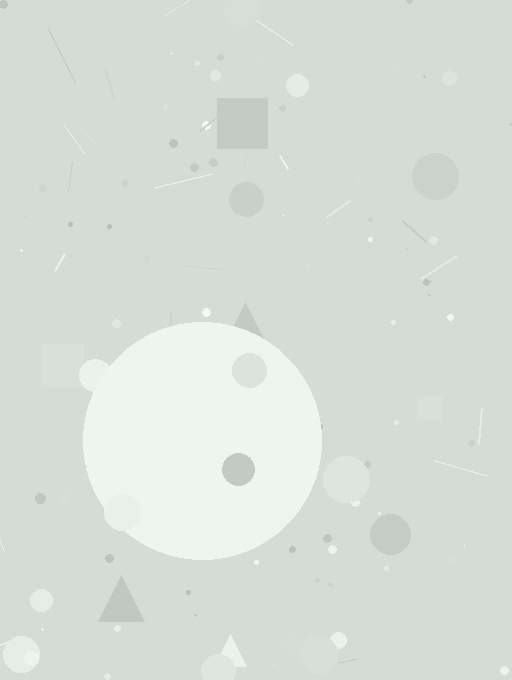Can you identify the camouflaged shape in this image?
The camouflaged shape is a circle.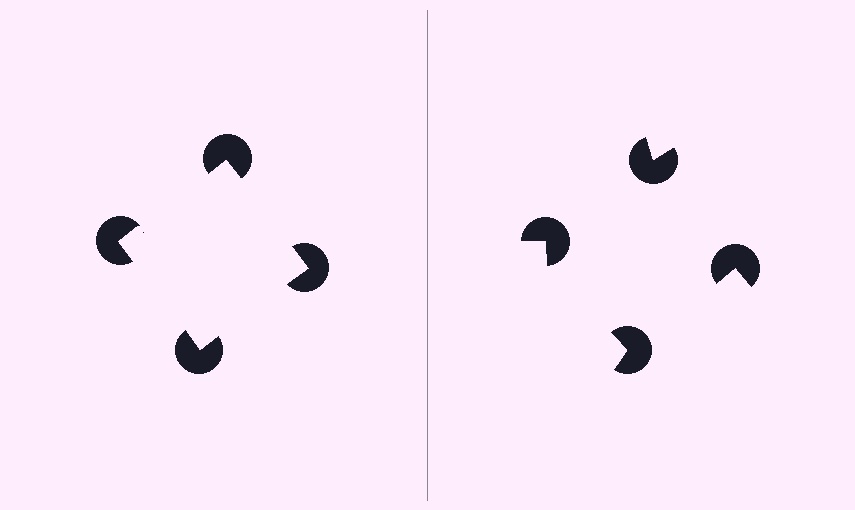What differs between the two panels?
The pac-man discs are positioned identically on both sides; only the wedge orientations differ. On the left they align to a square; on the right they are misaligned.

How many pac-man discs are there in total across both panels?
8 — 4 on each side.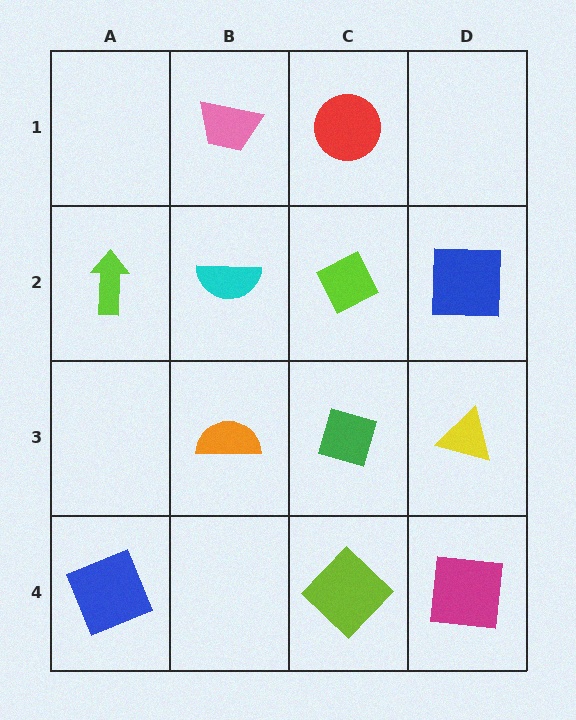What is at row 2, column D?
A blue square.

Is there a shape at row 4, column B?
No, that cell is empty.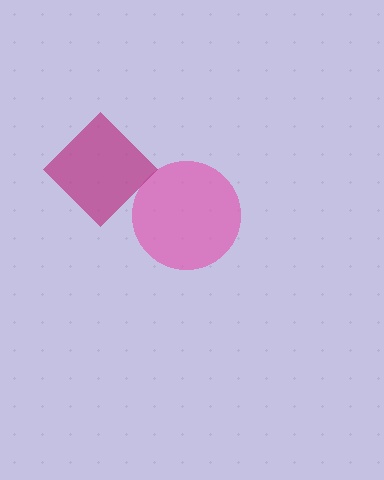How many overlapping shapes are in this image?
There are 2 overlapping shapes in the image.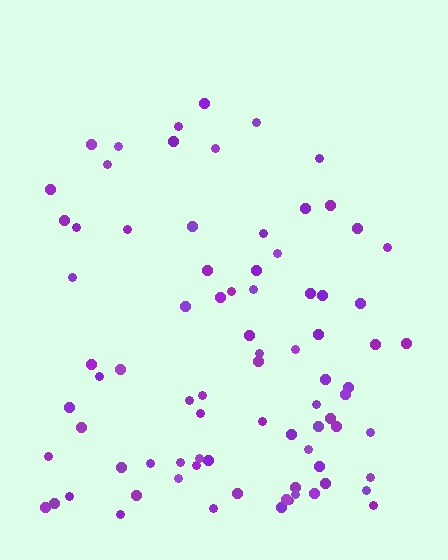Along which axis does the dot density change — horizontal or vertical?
Vertical.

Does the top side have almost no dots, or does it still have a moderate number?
Still a moderate number, just noticeably fewer than the bottom.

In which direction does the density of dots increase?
From top to bottom, with the bottom side densest.